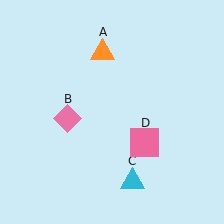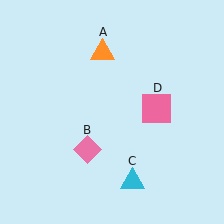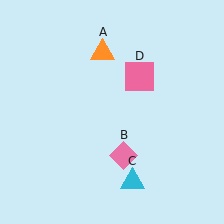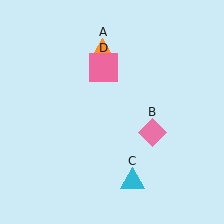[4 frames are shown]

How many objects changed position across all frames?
2 objects changed position: pink diamond (object B), pink square (object D).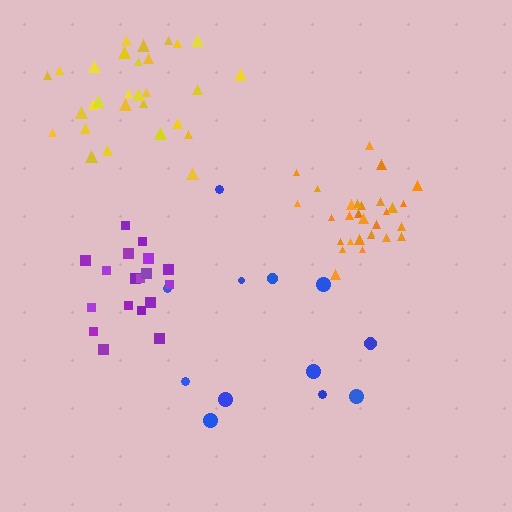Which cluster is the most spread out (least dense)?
Blue.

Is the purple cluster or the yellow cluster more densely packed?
Yellow.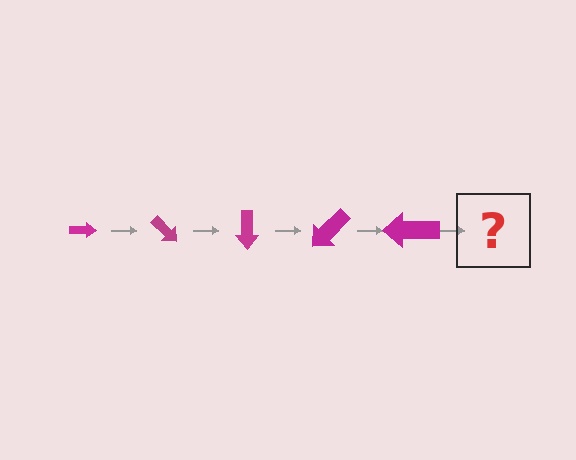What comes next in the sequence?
The next element should be an arrow, larger than the previous one and rotated 225 degrees from the start.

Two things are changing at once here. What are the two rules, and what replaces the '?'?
The two rules are that the arrow grows larger each step and it rotates 45 degrees each step. The '?' should be an arrow, larger than the previous one and rotated 225 degrees from the start.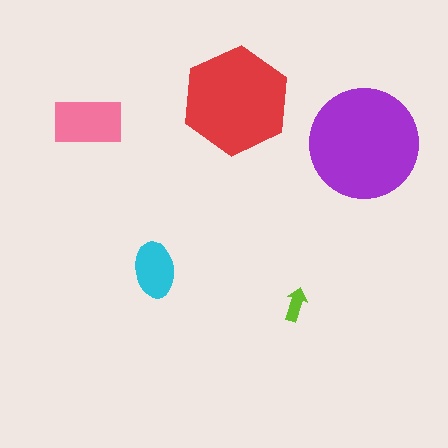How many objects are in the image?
There are 5 objects in the image.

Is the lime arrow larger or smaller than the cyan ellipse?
Smaller.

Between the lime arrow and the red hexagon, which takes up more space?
The red hexagon.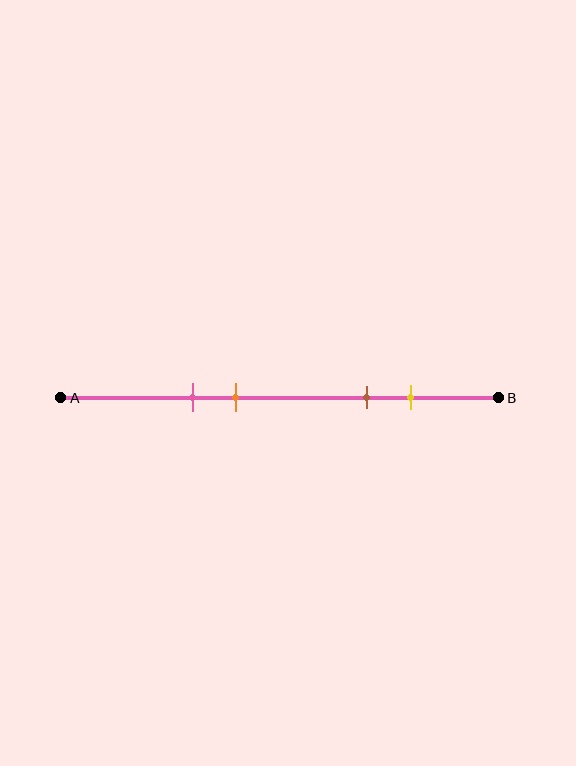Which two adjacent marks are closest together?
The pink and orange marks are the closest adjacent pair.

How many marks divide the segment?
There are 4 marks dividing the segment.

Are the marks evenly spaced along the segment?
No, the marks are not evenly spaced.